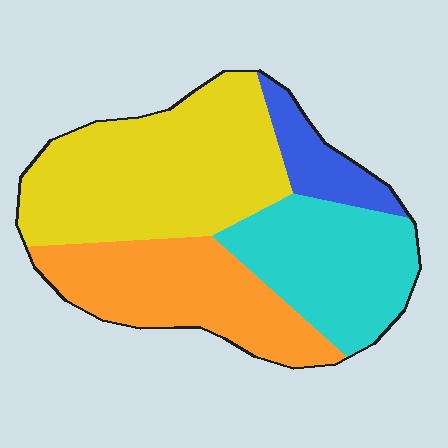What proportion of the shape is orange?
Orange takes up about one quarter (1/4) of the shape.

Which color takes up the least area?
Blue, at roughly 10%.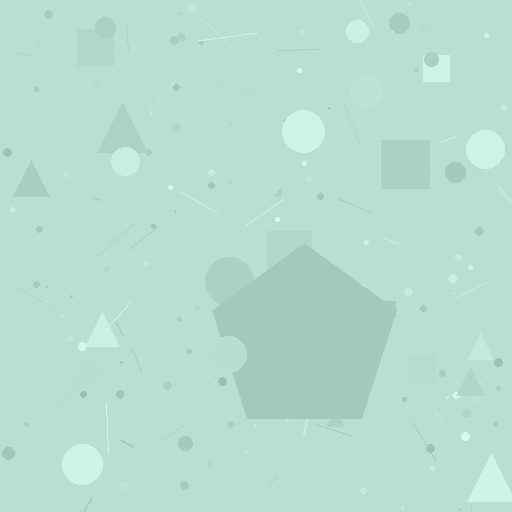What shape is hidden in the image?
A pentagon is hidden in the image.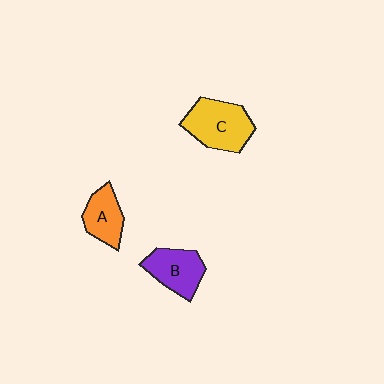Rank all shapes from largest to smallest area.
From largest to smallest: C (yellow), B (purple), A (orange).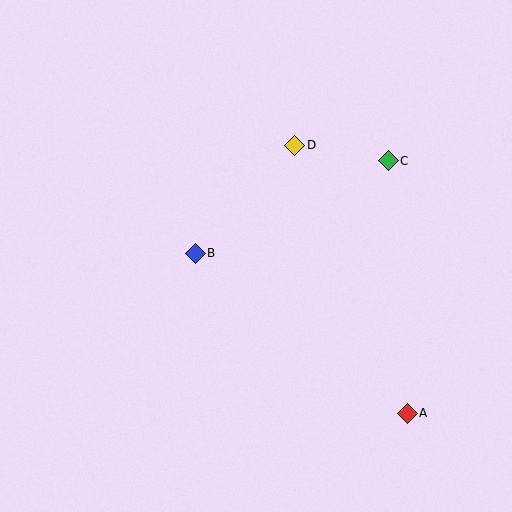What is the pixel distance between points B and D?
The distance between B and D is 147 pixels.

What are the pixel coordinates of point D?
Point D is at (295, 145).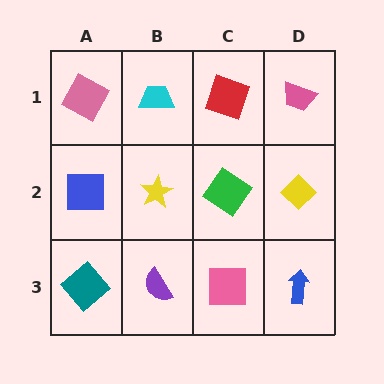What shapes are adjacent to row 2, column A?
A pink square (row 1, column A), a teal diamond (row 3, column A), a yellow star (row 2, column B).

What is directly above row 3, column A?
A blue square.